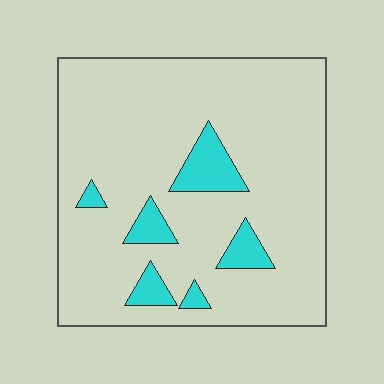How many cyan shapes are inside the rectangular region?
6.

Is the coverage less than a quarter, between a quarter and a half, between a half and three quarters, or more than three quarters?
Less than a quarter.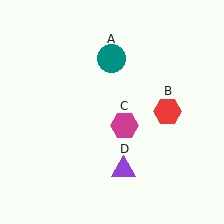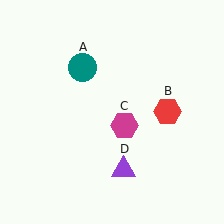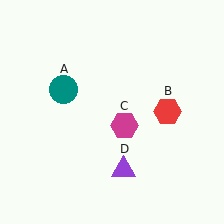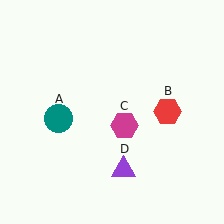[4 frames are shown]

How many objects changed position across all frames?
1 object changed position: teal circle (object A).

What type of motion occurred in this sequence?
The teal circle (object A) rotated counterclockwise around the center of the scene.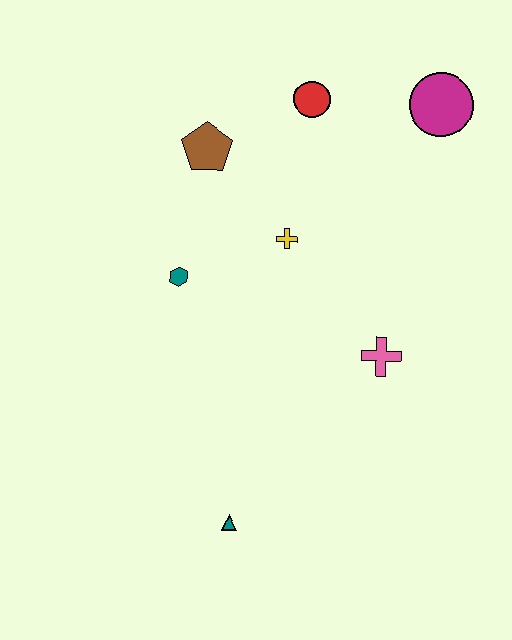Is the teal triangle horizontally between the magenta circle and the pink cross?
No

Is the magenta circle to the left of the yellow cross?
No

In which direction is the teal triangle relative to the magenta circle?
The teal triangle is below the magenta circle.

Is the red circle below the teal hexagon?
No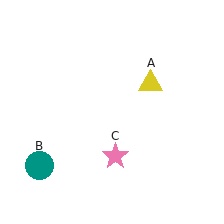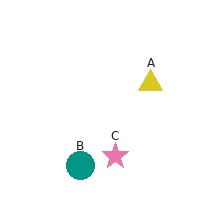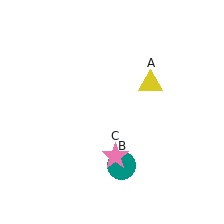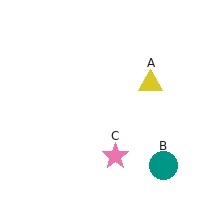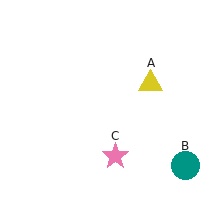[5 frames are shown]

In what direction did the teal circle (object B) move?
The teal circle (object B) moved right.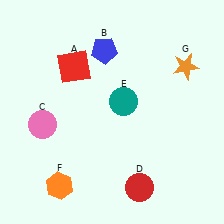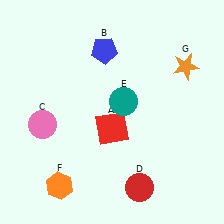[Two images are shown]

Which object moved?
The red square (A) moved down.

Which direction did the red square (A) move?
The red square (A) moved down.